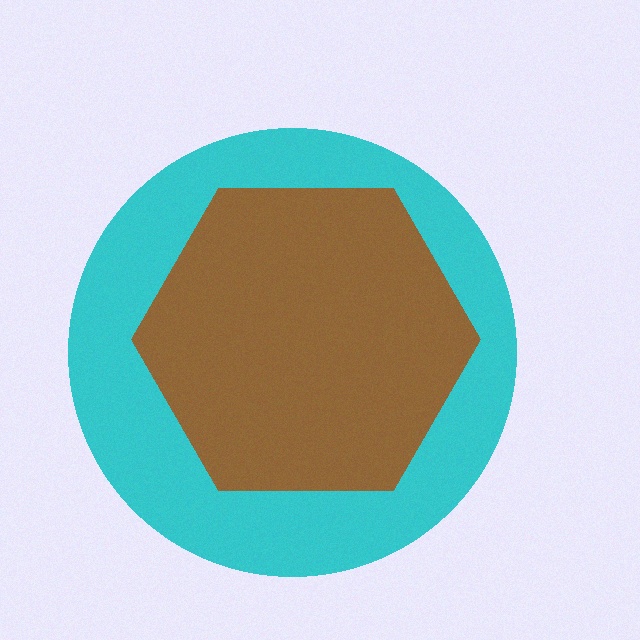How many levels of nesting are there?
2.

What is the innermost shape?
The brown hexagon.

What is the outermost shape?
The cyan circle.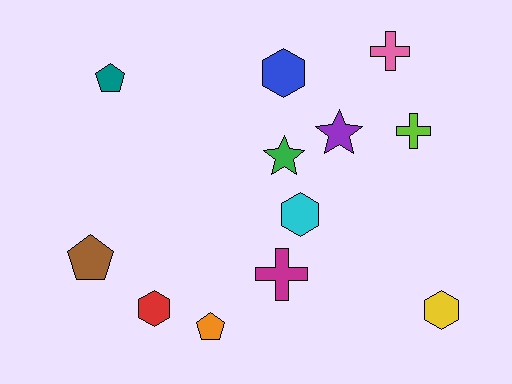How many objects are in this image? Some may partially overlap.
There are 12 objects.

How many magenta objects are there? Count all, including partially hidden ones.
There is 1 magenta object.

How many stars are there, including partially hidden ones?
There are 2 stars.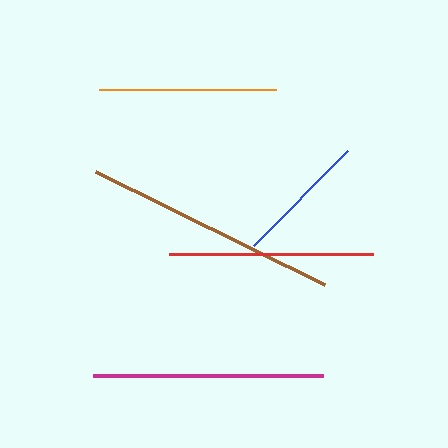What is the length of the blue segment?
The blue segment is approximately 134 pixels long.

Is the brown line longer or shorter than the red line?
The brown line is longer than the red line.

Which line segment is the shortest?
The blue line is the shortest at approximately 134 pixels.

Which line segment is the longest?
The brown line is the longest at approximately 255 pixels.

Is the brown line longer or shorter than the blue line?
The brown line is longer than the blue line.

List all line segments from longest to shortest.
From longest to shortest: brown, magenta, red, orange, blue.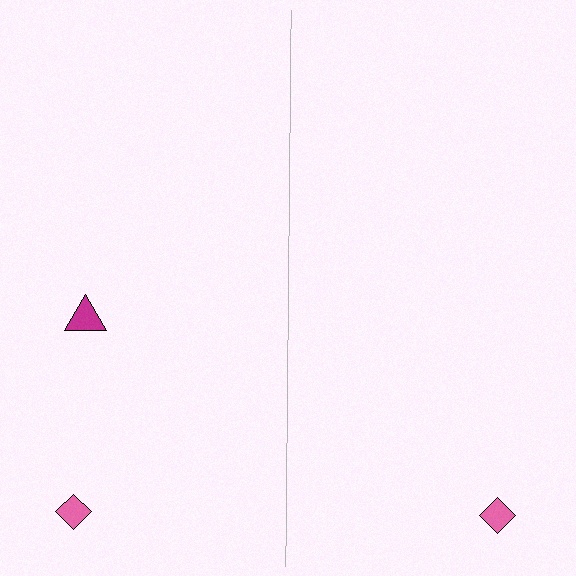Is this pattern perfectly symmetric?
No, the pattern is not perfectly symmetric. A magenta triangle is missing from the right side.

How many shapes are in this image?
There are 3 shapes in this image.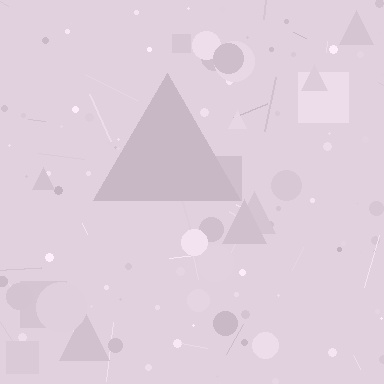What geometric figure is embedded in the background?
A triangle is embedded in the background.